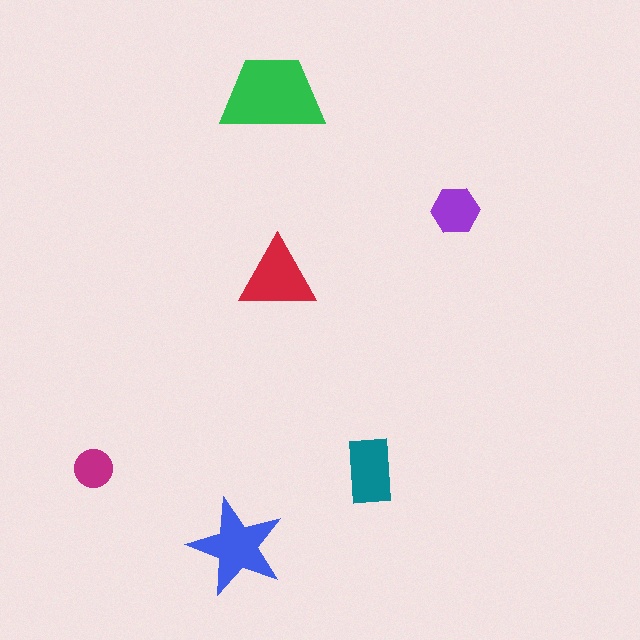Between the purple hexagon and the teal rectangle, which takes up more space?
The teal rectangle.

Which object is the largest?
The green trapezoid.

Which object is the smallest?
The magenta circle.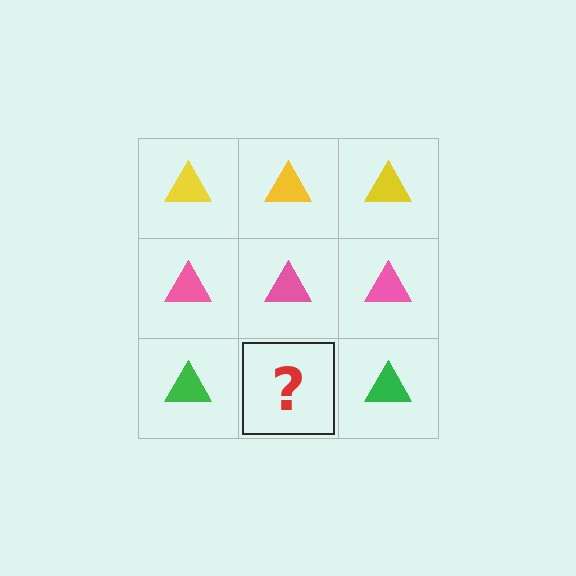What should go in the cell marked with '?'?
The missing cell should contain a green triangle.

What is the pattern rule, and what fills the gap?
The rule is that each row has a consistent color. The gap should be filled with a green triangle.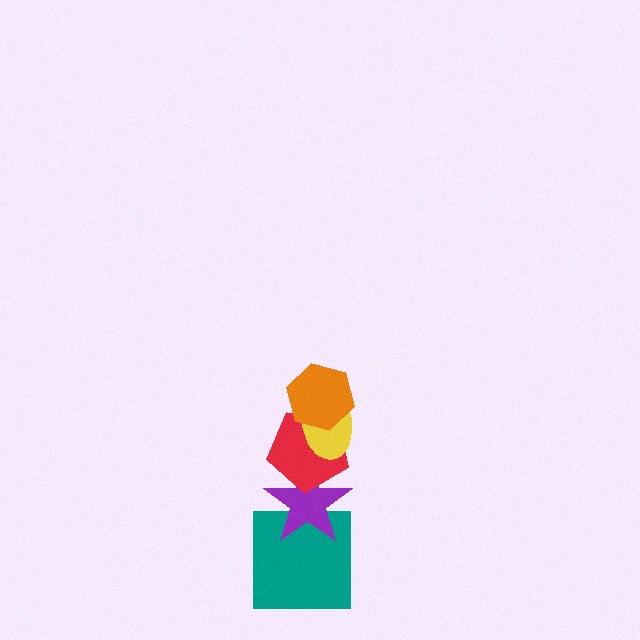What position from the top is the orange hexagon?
The orange hexagon is 1st from the top.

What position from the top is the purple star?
The purple star is 4th from the top.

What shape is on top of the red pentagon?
The yellow ellipse is on top of the red pentagon.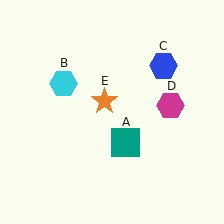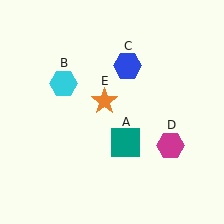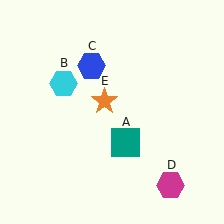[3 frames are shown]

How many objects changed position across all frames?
2 objects changed position: blue hexagon (object C), magenta hexagon (object D).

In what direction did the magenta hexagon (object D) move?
The magenta hexagon (object D) moved down.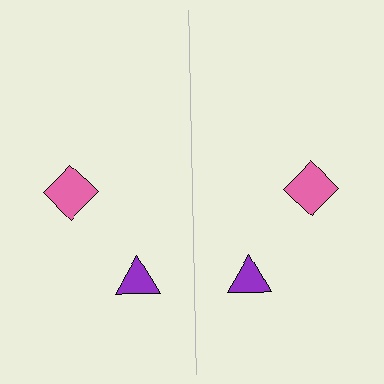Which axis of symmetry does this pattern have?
The pattern has a vertical axis of symmetry running through the center of the image.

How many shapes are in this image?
There are 4 shapes in this image.